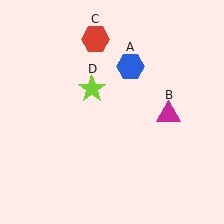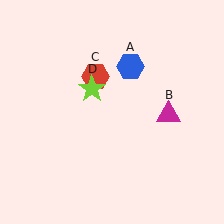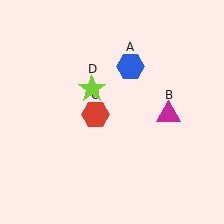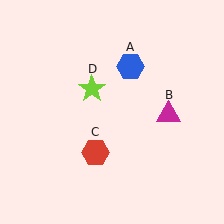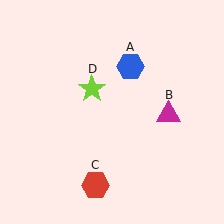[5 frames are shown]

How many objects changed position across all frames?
1 object changed position: red hexagon (object C).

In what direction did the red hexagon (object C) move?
The red hexagon (object C) moved down.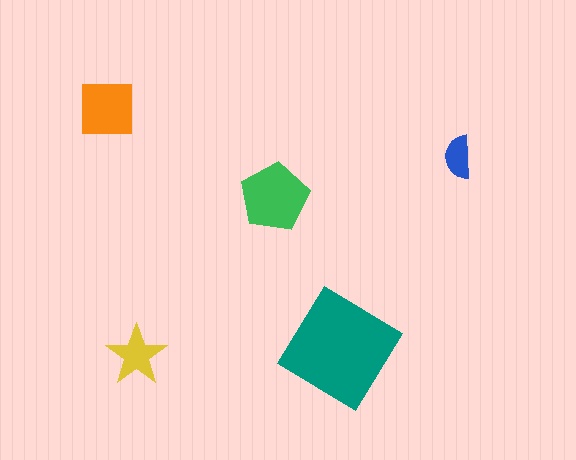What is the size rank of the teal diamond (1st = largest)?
1st.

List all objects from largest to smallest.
The teal diamond, the green pentagon, the orange square, the yellow star, the blue semicircle.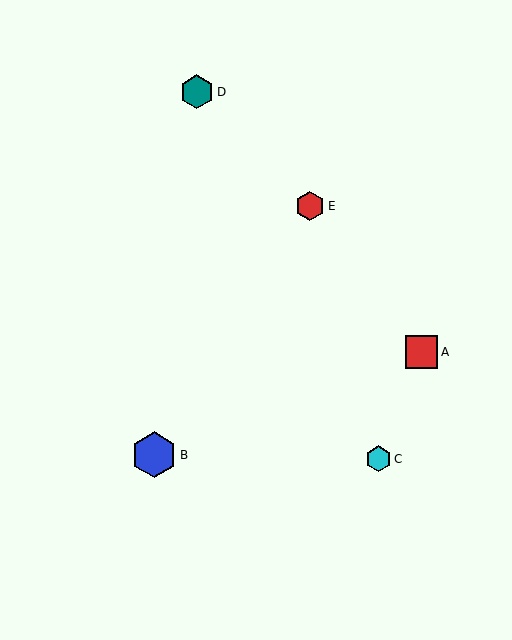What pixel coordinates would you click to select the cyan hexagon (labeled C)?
Click at (378, 459) to select the cyan hexagon C.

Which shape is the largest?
The blue hexagon (labeled B) is the largest.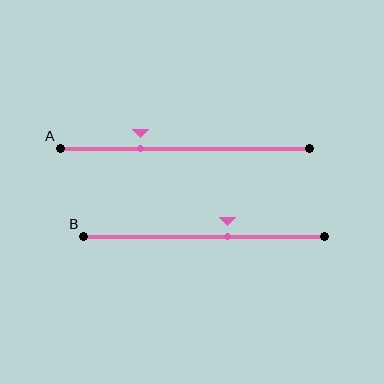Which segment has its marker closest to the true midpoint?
Segment B has its marker closest to the true midpoint.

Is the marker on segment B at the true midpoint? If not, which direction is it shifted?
No, the marker on segment B is shifted to the right by about 10% of the segment length.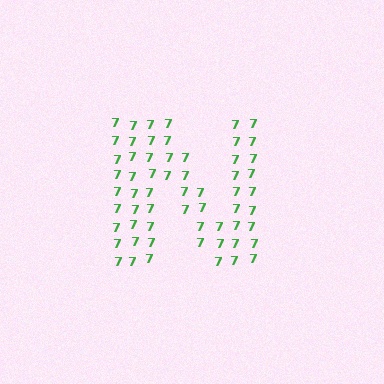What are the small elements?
The small elements are digit 7's.